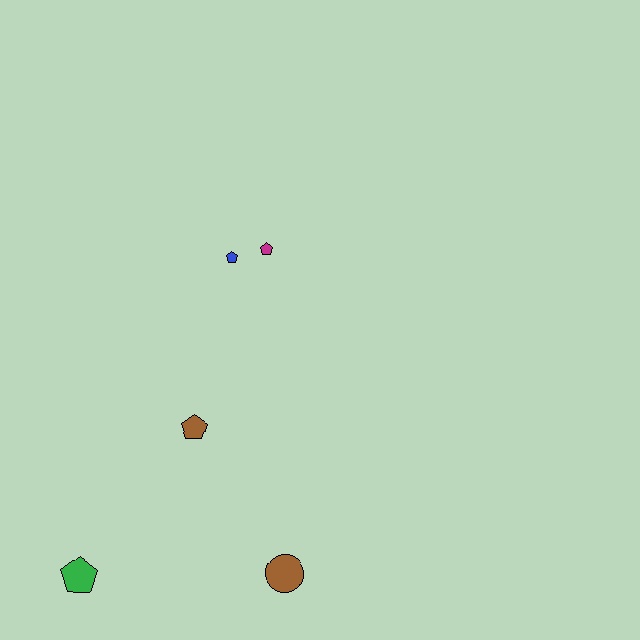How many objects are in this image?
There are 5 objects.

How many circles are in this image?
There is 1 circle.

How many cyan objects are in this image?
There are no cyan objects.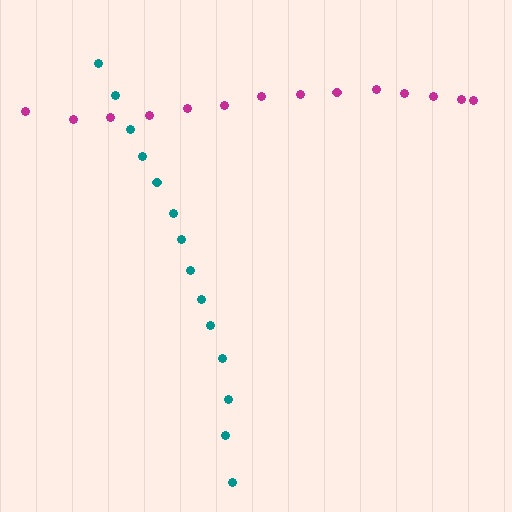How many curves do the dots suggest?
There are 2 distinct paths.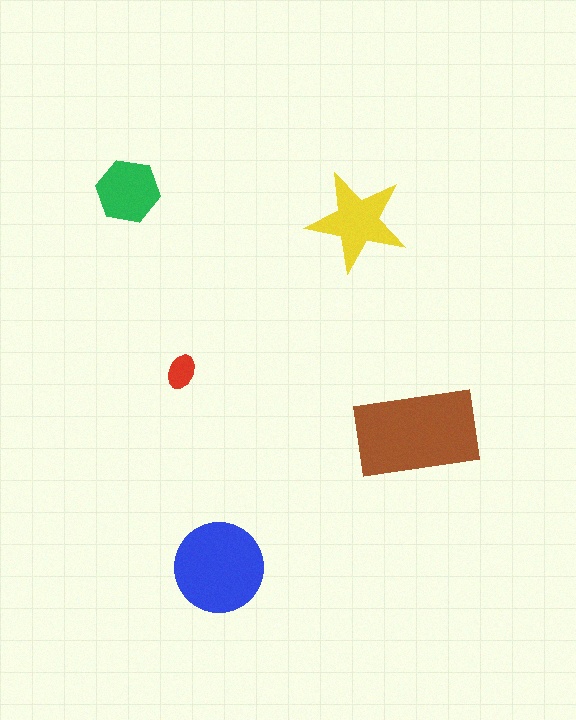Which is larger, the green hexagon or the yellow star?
The yellow star.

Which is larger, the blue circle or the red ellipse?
The blue circle.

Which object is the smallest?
The red ellipse.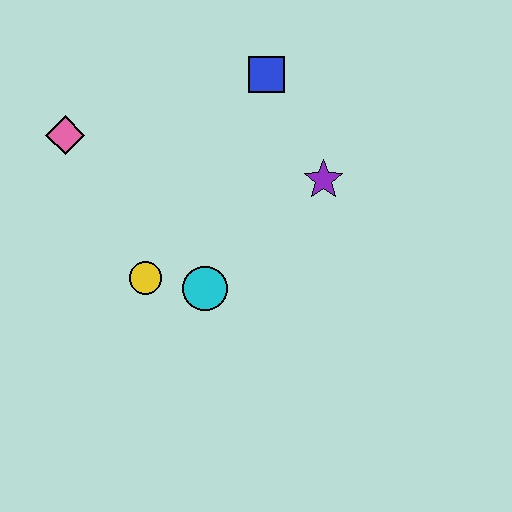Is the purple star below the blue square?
Yes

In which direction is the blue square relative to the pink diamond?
The blue square is to the right of the pink diamond.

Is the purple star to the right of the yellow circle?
Yes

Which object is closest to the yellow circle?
The cyan circle is closest to the yellow circle.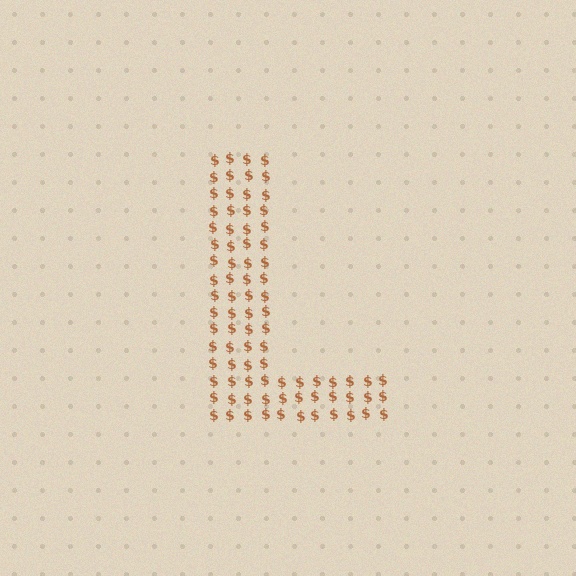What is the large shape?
The large shape is the letter L.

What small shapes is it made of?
It is made of small dollar signs.